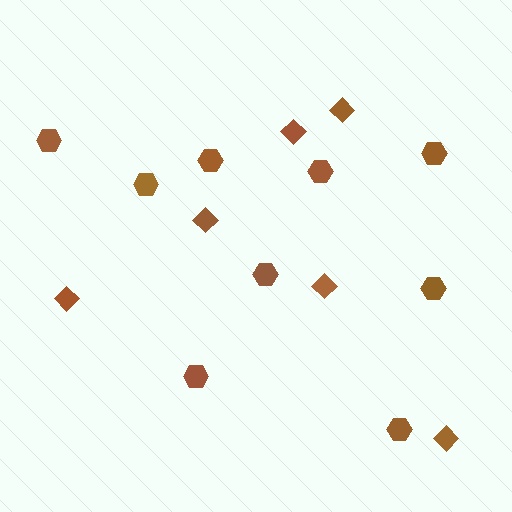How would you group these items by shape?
There are 2 groups: one group of hexagons (9) and one group of diamonds (6).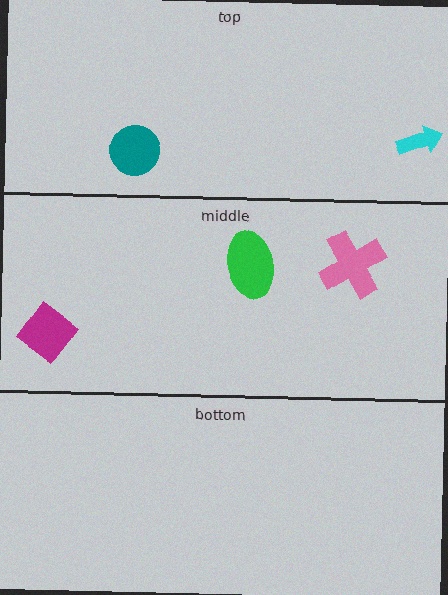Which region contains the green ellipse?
The middle region.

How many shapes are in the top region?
2.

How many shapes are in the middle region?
3.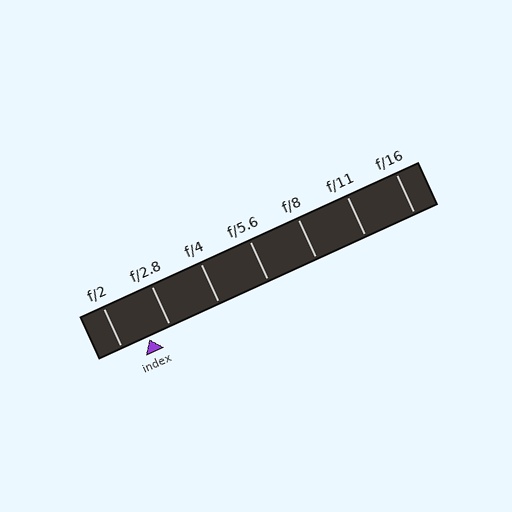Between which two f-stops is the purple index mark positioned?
The index mark is between f/2 and f/2.8.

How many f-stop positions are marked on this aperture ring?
There are 7 f-stop positions marked.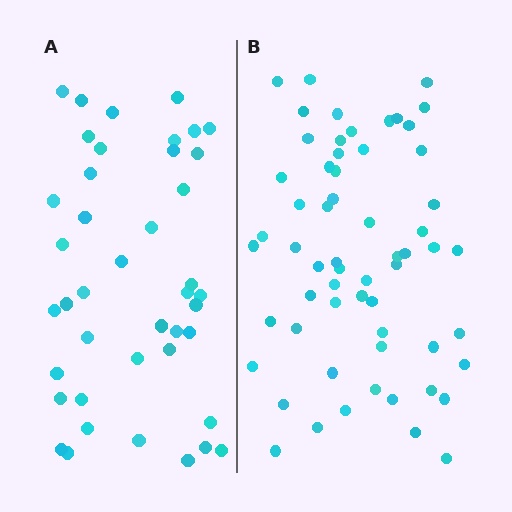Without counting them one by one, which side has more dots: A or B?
Region B (the right region) has more dots.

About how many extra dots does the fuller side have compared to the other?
Region B has approximately 20 more dots than region A.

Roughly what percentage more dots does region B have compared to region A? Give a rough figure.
About 45% more.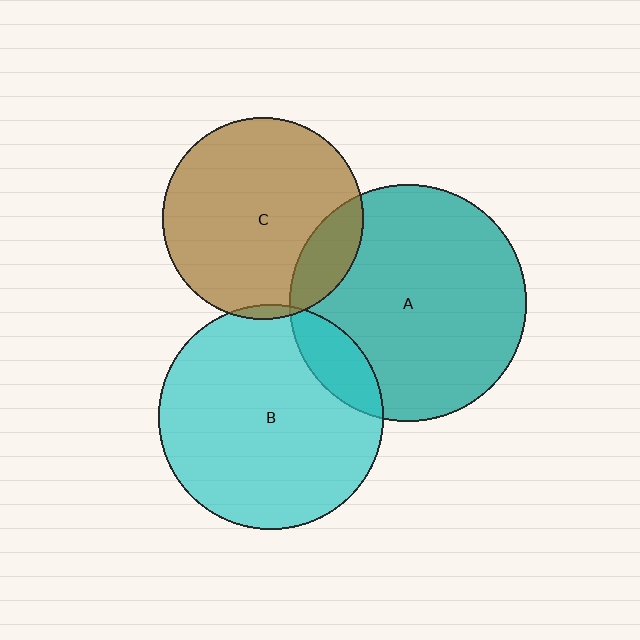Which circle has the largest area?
Circle A (teal).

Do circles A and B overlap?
Yes.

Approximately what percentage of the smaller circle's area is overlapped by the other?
Approximately 15%.